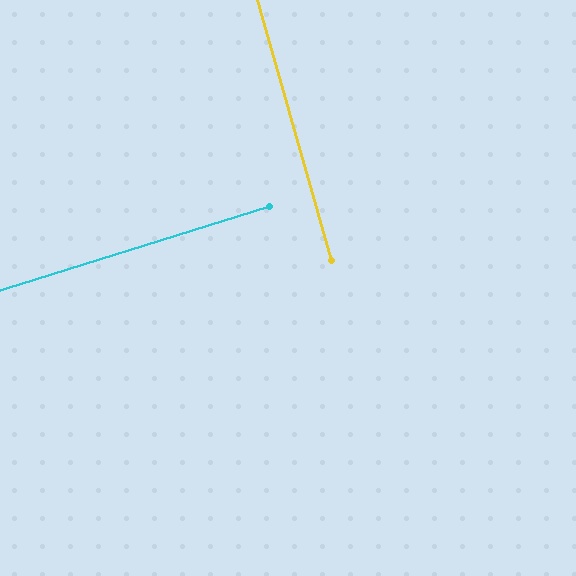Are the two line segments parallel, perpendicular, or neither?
Perpendicular — they meet at approximately 88°.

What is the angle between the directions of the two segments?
Approximately 88 degrees.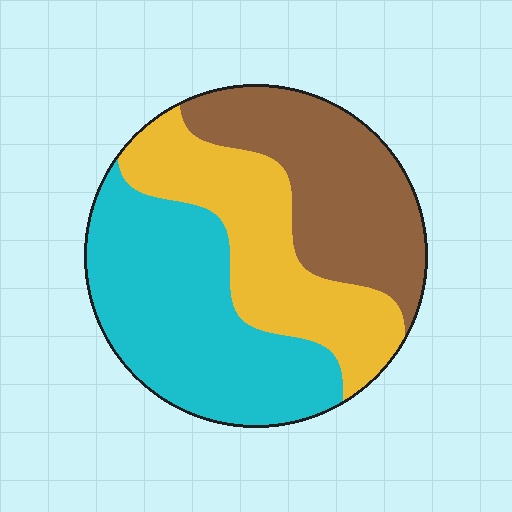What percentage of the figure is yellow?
Yellow covers about 30% of the figure.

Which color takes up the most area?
Cyan, at roughly 40%.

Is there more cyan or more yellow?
Cyan.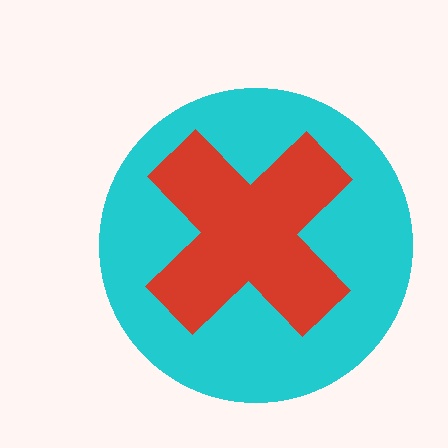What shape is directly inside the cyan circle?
The red cross.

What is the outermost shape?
The cyan circle.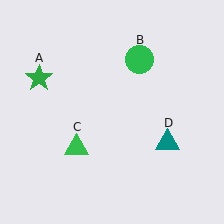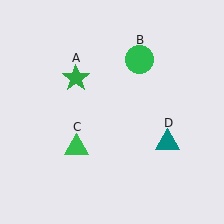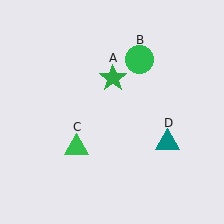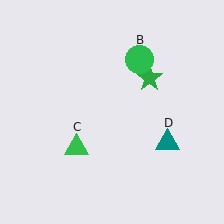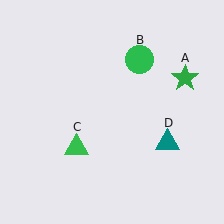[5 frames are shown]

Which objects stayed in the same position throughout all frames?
Green circle (object B) and green triangle (object C) and teal triangle (object D) remained stationary.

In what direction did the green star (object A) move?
The green star (object A) moved right.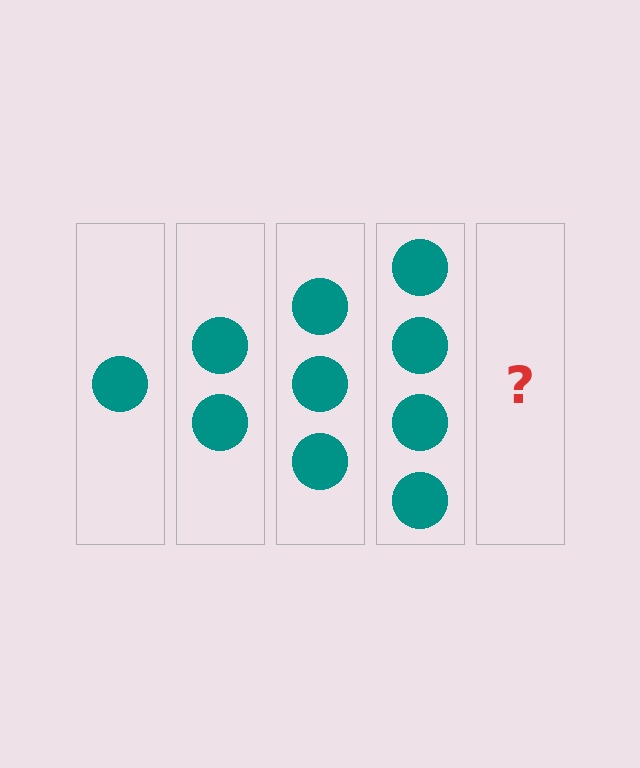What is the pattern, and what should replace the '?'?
The pattern is that each step adds one more circle. The '?' should be 5 circles.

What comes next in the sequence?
The next element should be 5 circles.